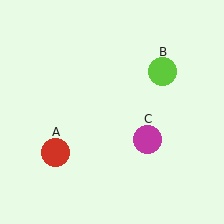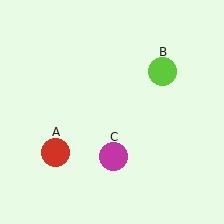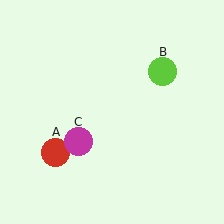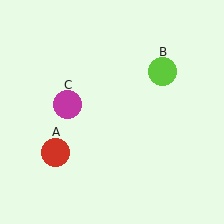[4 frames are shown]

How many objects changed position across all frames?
1 object changed position: magenta circle (object C).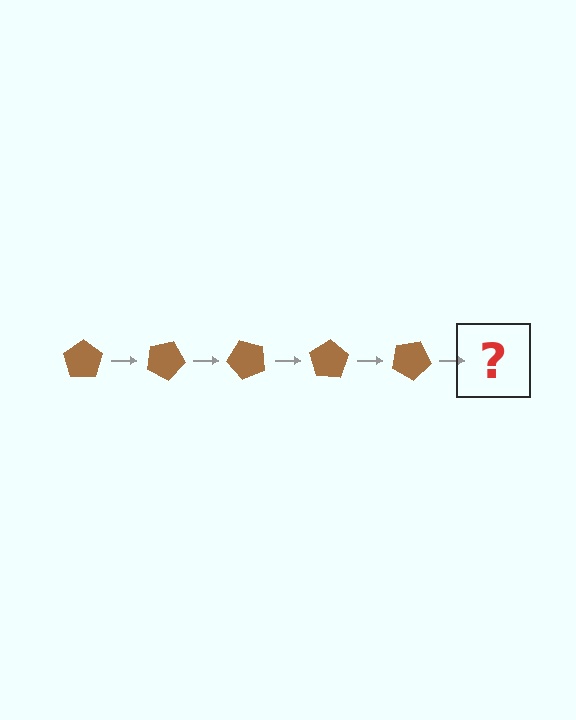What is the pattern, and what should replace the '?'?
The pattern is that the pentagon rotates 25 degrees each step. The '?' should be a brown pentagon rotated 125 degrees.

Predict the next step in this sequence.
The next step is a brown pentagon rotated 125 degrees.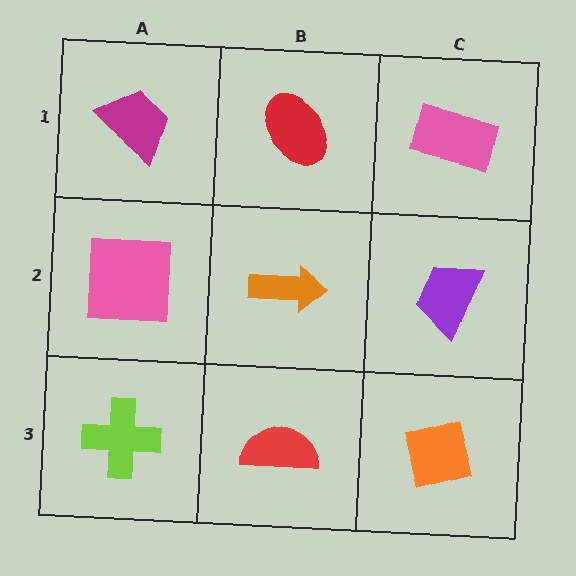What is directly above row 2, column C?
A pink rectangle.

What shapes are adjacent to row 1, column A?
A pink square (row 2, column A), a red ellipse (row 1, column B).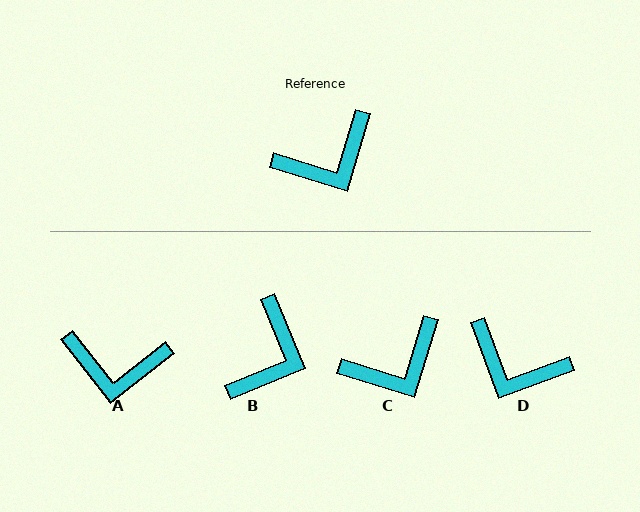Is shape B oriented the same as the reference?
No, it is off by about 40 degrees.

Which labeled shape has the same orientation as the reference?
C.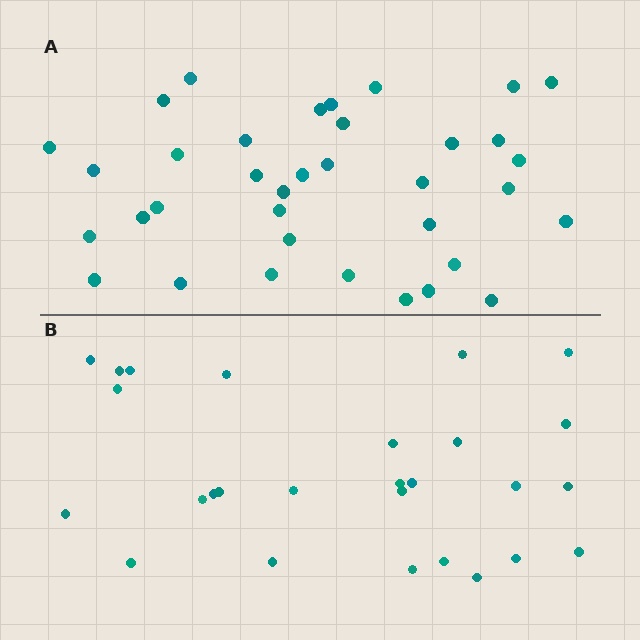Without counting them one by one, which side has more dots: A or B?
Region A (the top region) has more dots.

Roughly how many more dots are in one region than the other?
Region A has roughly 8 or so more dots than region B.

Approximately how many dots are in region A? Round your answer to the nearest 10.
About 40 dots. (The exact count is 36, which rounds to 40.)